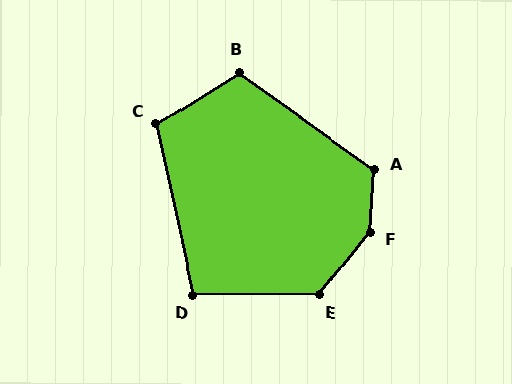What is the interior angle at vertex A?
Approximately 121 degrees (obtuse).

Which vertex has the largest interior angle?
F, at approximately 146 degrees.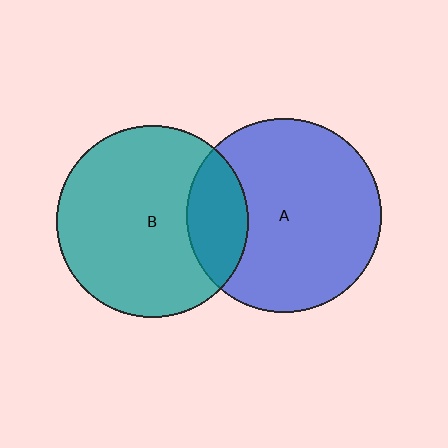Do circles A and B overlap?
Yes.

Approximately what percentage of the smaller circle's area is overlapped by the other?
Approximately 20%.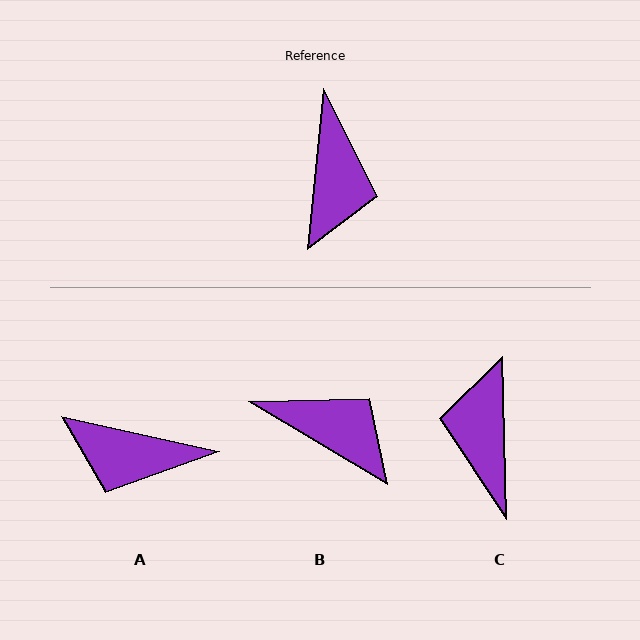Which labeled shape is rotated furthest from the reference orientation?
C, about 173 degrees away.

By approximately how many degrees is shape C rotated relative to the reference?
Approximately 173 degrees clockwise.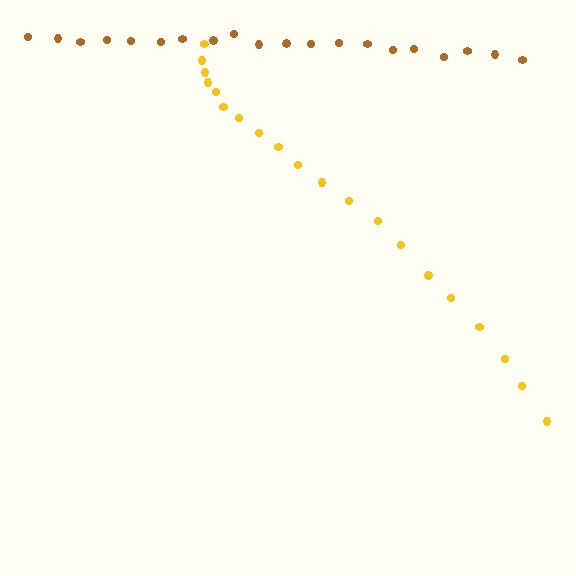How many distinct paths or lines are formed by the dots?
There are 2 distinct paths.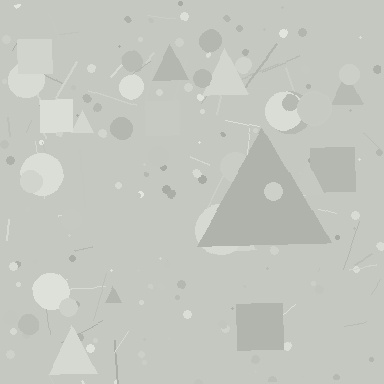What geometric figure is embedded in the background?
A triangle is embedded in the background.